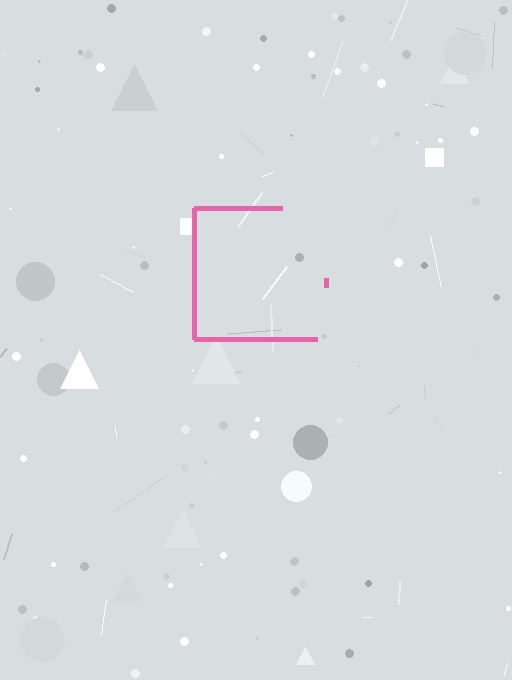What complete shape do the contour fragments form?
The contour fragments form a square.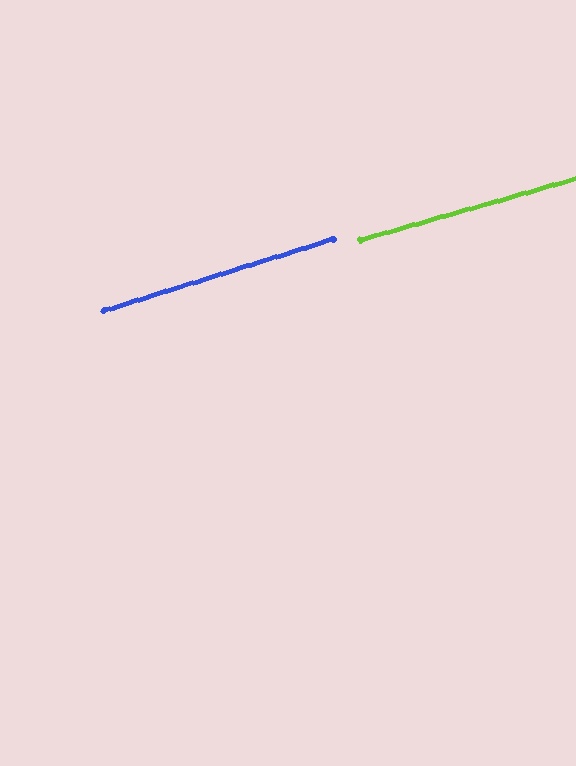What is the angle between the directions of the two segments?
Approximately 1 degree.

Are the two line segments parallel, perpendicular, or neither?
Parallel — their directions differ by only 1.4°.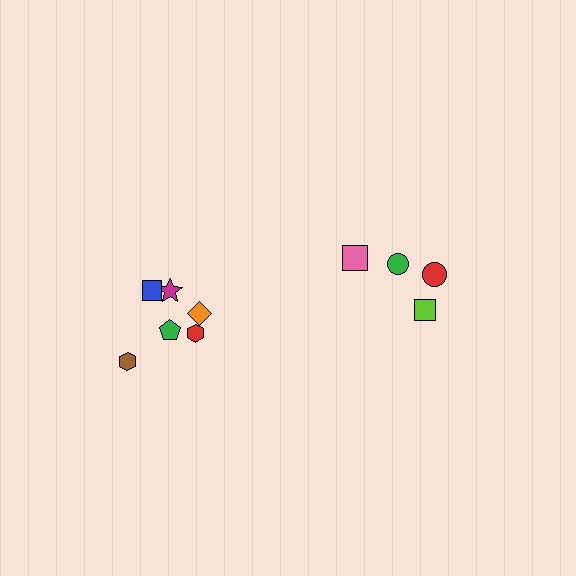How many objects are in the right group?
There are 4 objects.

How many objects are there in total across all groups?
There are 10 objects.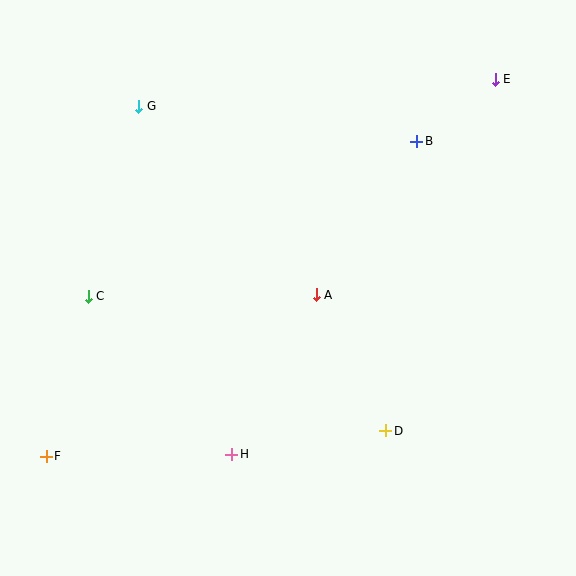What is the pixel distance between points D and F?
The distance between D and F is 341 pixels.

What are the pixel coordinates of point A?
Point A is at (316, 295).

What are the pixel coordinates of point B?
Point B is at (417, 141).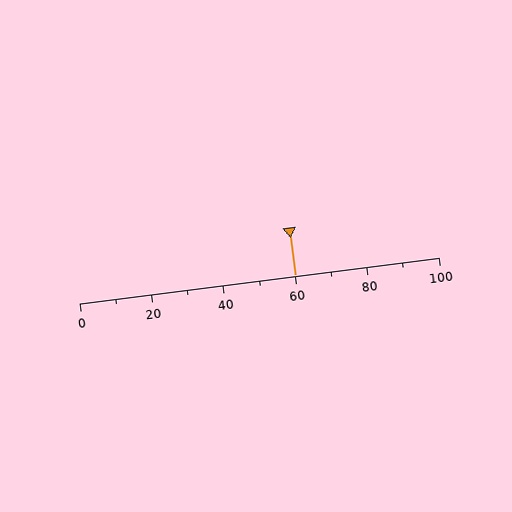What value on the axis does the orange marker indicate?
The marker indicates approximately 60.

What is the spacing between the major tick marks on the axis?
The major ticks are spaced 20 apart.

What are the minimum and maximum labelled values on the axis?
The axis runs from 0 to 100.